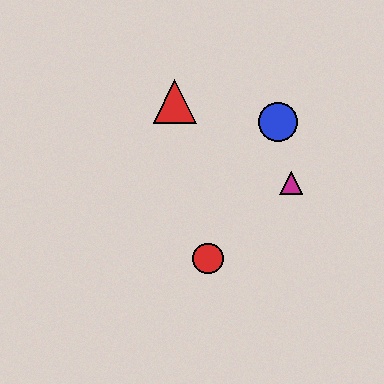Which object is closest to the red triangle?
The blue circle is closest to the red triangle.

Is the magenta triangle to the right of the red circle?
Yes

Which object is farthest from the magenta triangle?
The red triangle is farthest from the magenta triangle.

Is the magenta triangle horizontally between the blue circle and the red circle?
No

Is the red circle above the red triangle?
No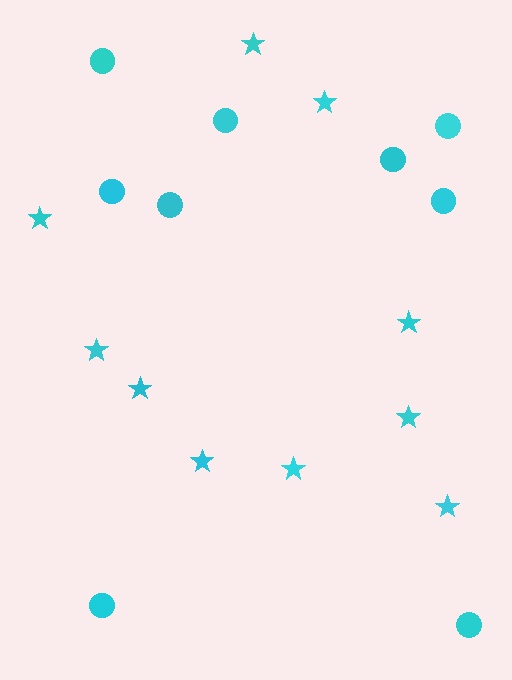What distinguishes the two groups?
There are 2 groups: one group of circles (9) and one group of stars (10).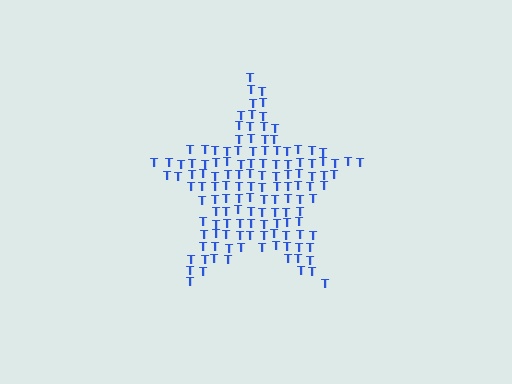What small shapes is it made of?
It is made of small letter T's.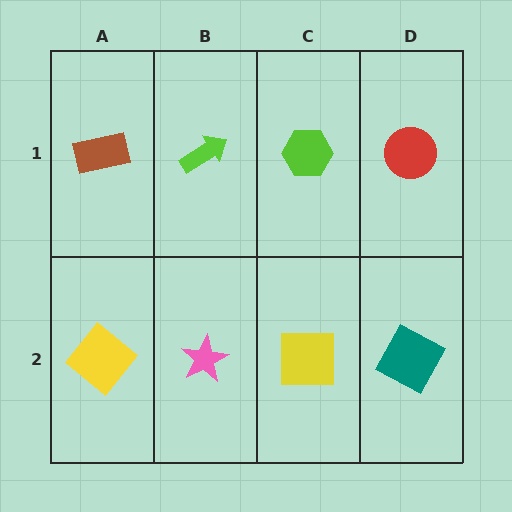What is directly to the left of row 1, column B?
A brown rectangle.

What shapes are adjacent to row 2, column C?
A lime hexagon (row 1, column C), a pink star (row 2, column B), a teal square (row 2, column D).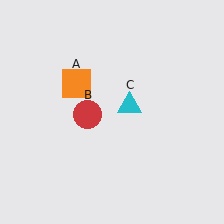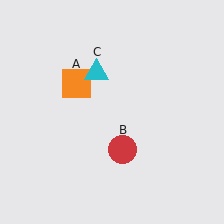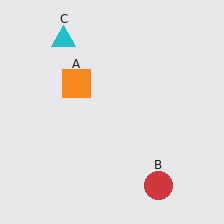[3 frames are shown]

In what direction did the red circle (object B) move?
The red circle (object B) moved down and to the right.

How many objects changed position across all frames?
2 objects changed position: red circle (object B), cyan triangle (object C).